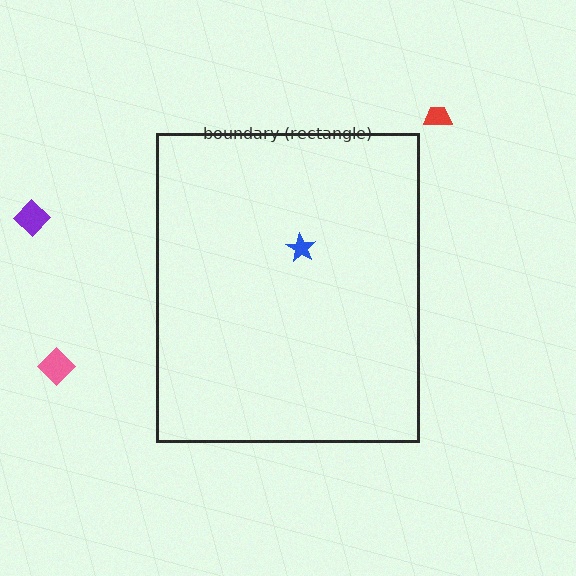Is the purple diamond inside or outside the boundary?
Outside.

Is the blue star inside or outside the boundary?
Inside.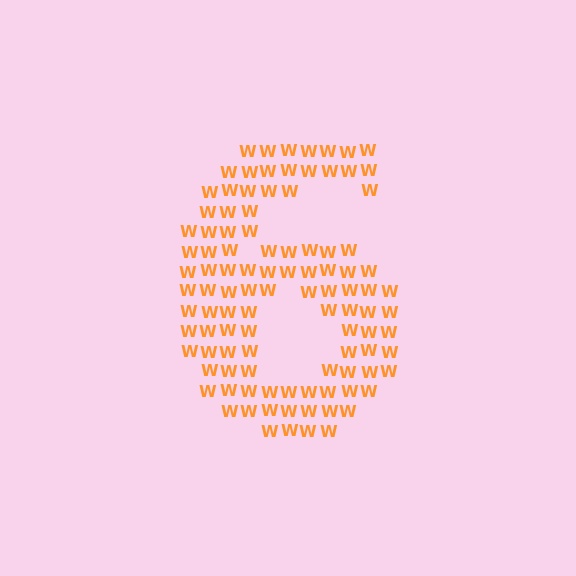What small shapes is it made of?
It is made of small letter W's.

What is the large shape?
The large shape is the digit 6.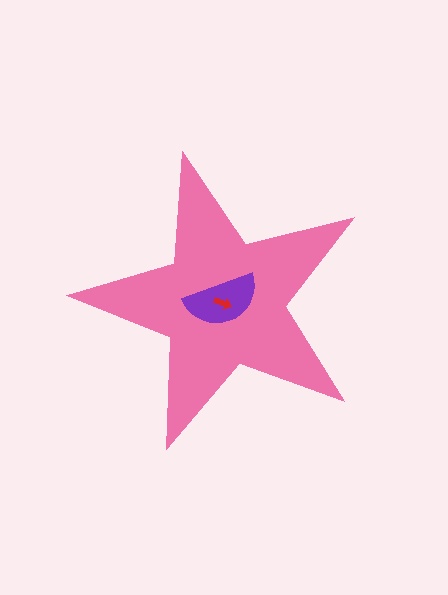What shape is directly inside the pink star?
The purple semicircle.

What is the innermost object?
The red arrow.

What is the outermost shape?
The pink star.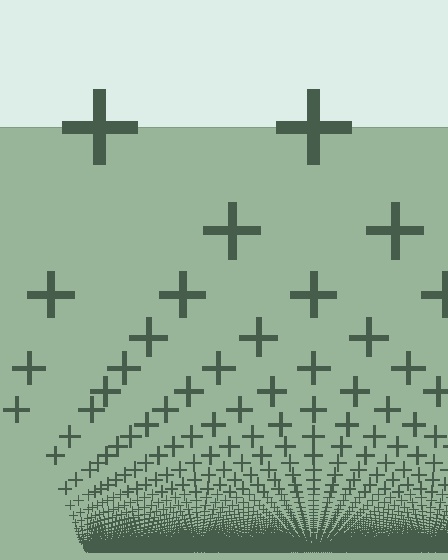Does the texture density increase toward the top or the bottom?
Density increases toward the bottom.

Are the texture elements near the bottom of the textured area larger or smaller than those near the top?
Smaller. The gradient is inverted — elements near the bottom are smaller and denser.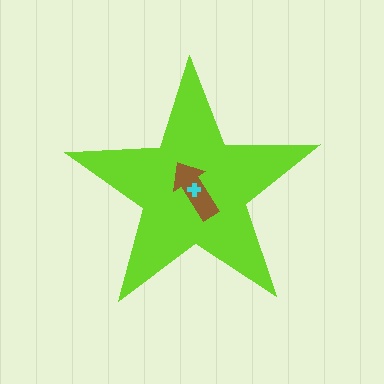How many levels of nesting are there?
3.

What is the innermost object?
The cyan cross.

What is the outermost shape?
The lime star.